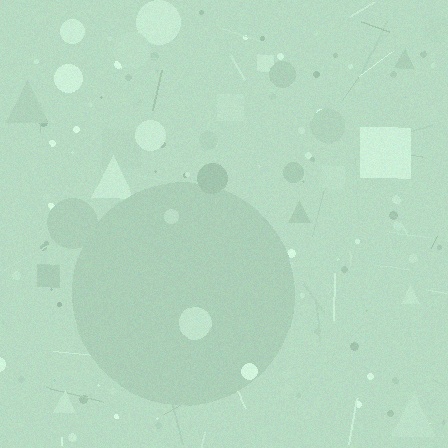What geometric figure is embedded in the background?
A circle is embedded in the background.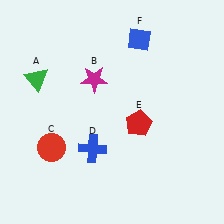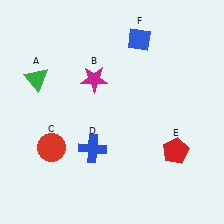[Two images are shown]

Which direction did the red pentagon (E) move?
The red pentagon (E) moved right.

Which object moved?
The red pentagon (E) moved right.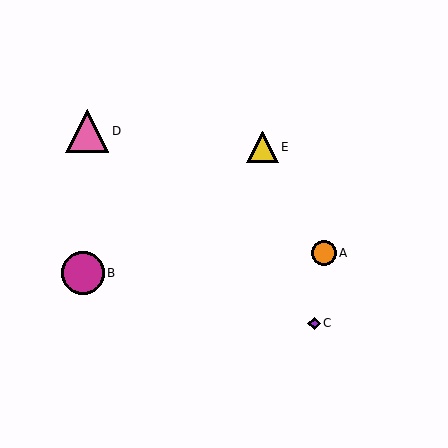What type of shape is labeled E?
Shape E is a yellow triangle.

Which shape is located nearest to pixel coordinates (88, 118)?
The pink triangle (labeled D) at (87, 131) is nearest to that location.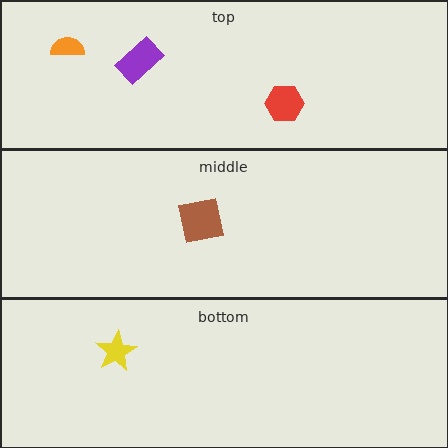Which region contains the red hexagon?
The top region.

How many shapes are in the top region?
3.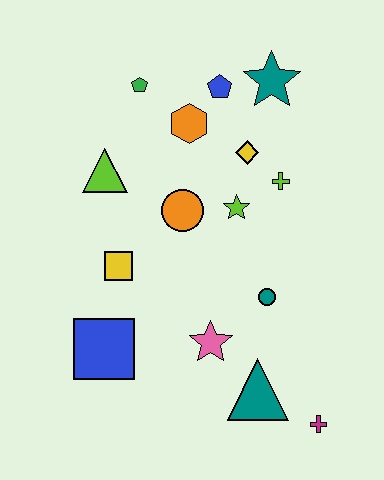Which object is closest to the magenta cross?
The teal triangle is closest to the magenta cross.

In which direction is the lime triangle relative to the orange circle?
The lime triangle is to the left of the orange circle.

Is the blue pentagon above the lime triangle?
Yes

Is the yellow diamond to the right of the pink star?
Yes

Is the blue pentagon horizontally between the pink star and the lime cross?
Yes